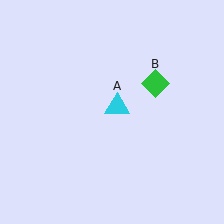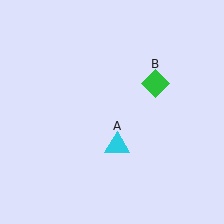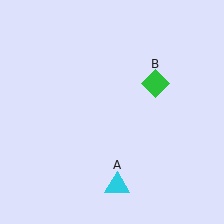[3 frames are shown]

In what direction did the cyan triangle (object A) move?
The cyan triangle (object A) moved down.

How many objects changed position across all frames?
1 object changed position: cyan triangle (object A).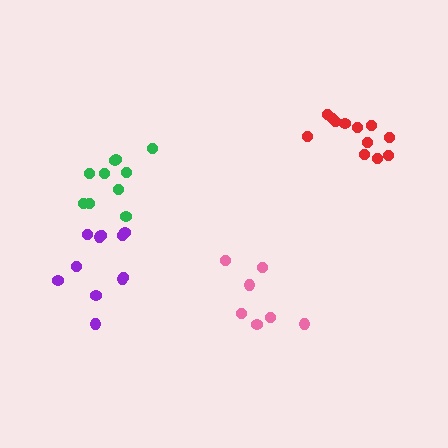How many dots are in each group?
Group 1: 7 dots, Group 2: 12 dots, Group 3: 10 dots, Group 4: 11 dots (40 total).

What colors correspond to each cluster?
The clusters are colored: pink, red, green, purple.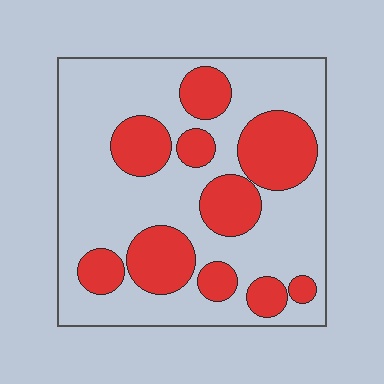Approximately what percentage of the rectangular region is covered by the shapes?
Approximately 35%.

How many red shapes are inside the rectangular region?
10.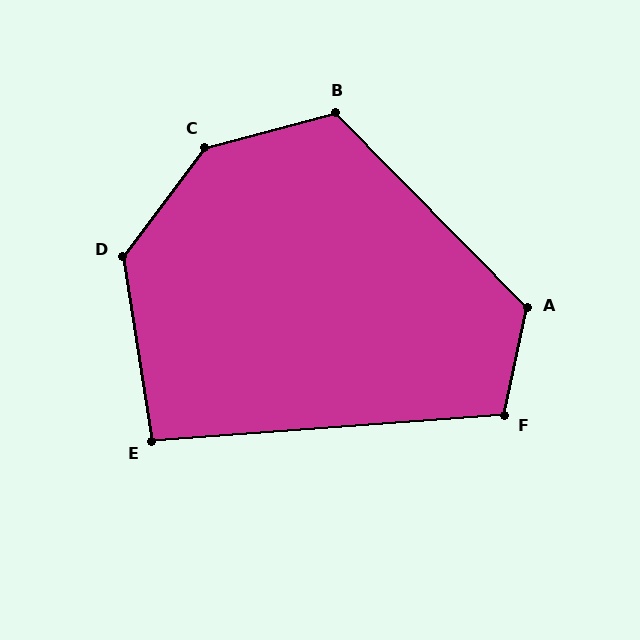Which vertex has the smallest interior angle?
E, at approximately 95 degrees.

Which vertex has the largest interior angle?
C, at approximately 142 degrees.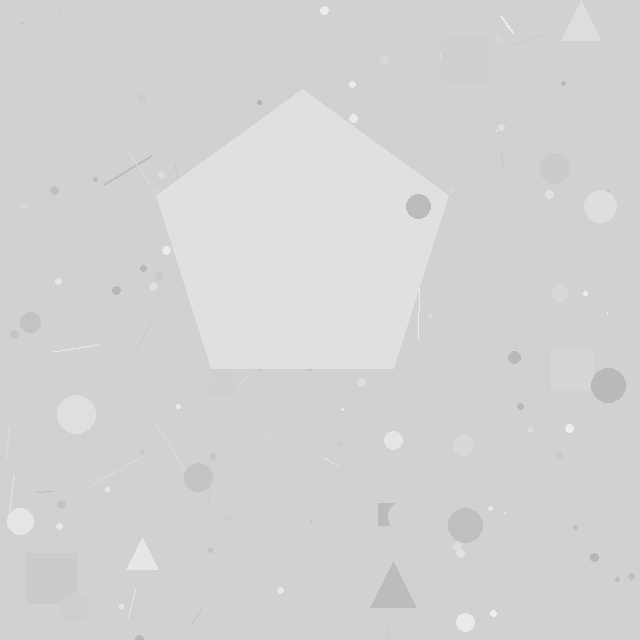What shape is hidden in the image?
A pentagon is hidden in the image.